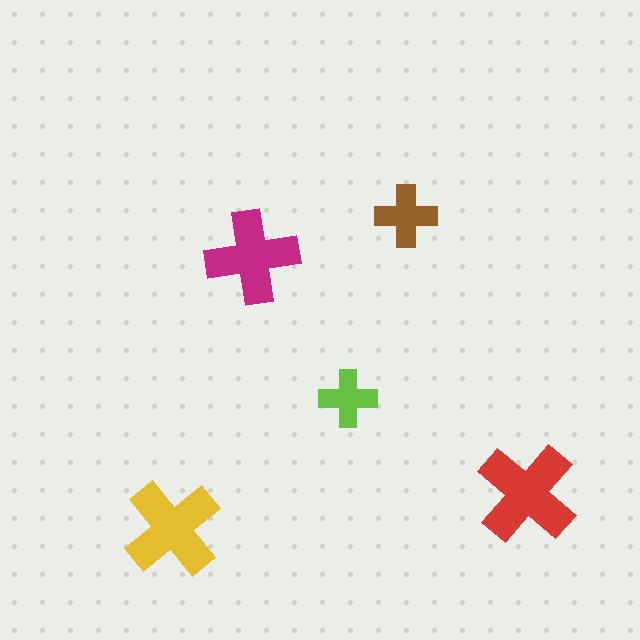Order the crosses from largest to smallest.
the red one, the yellow one, the magenta one, the brown one, the lime one.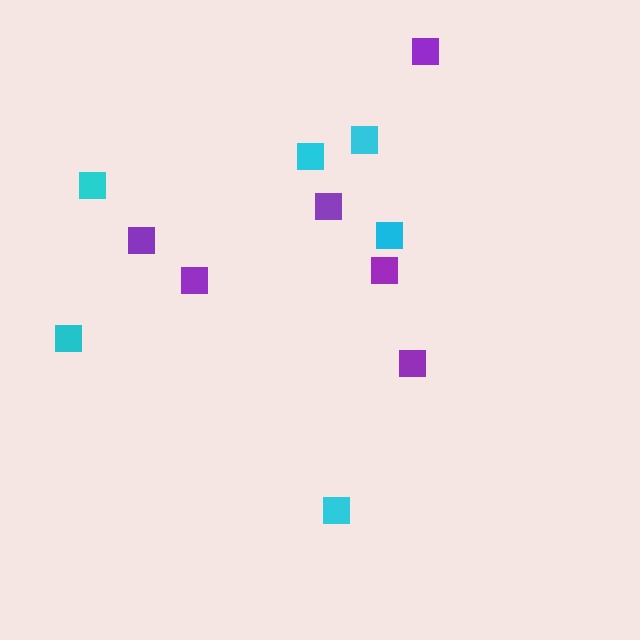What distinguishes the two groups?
There are 2 groups: one group of purple squares (6) and one group of cyan squares (6).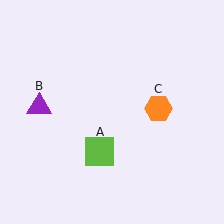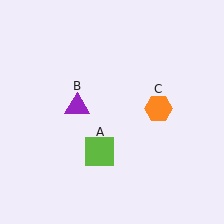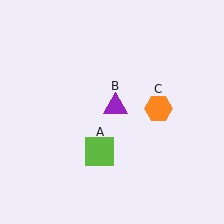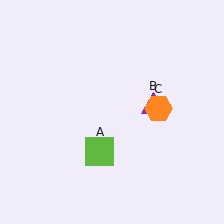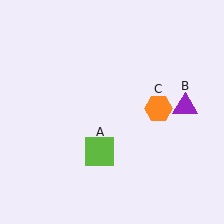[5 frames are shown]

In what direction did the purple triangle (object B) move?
The purple triangle (object B) moved right.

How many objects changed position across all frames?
1 object changed position: purple triangle (object B).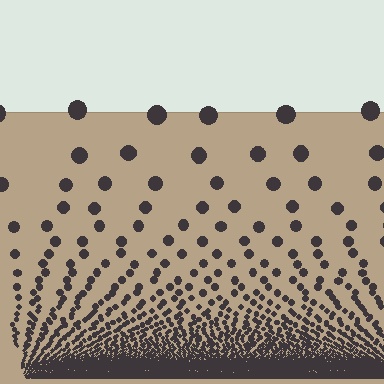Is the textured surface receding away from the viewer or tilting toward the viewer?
The surface appears to tilt toward the viewer. Texture elements get larger and sparser toward the top.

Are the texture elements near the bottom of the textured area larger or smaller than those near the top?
Smaller. The gradient is inverted — elements near the bottom are smaller and denser.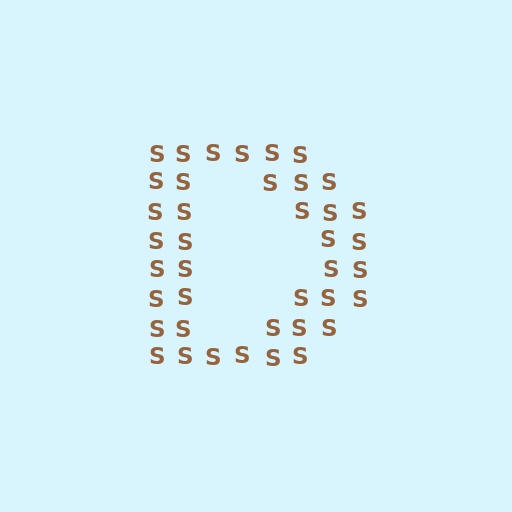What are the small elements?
The small elements are letter S's.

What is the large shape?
The large shape is the letter D.